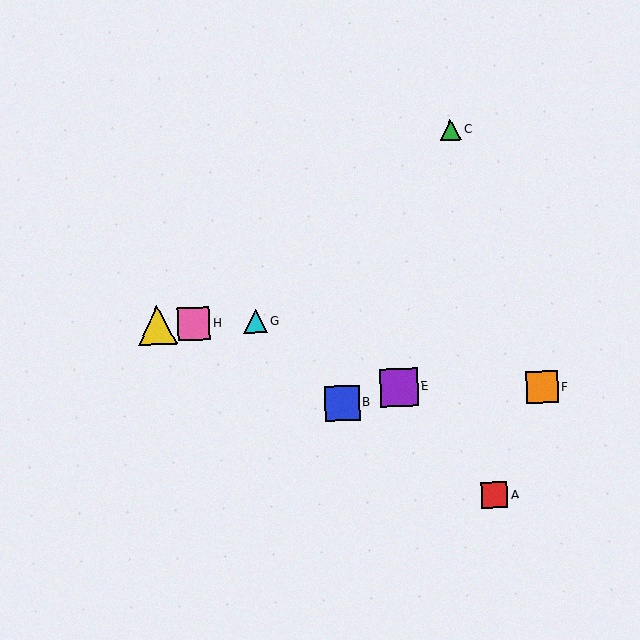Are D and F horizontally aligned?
No, D is at y≈325 and F is at y≈387.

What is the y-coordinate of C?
Object C is at y≈130.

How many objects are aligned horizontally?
3 objects (D, G, H) are aligned horizontally.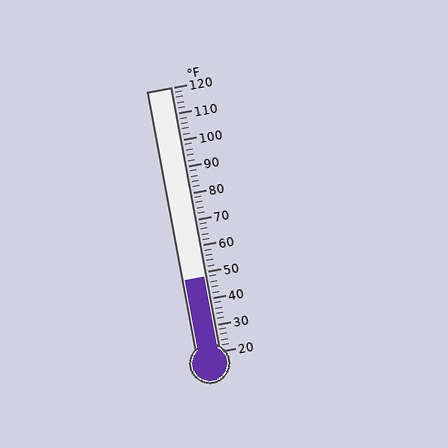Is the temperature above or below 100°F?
The temperature is below 100°F.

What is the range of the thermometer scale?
The thermometer scale ranges from 20°F to 120°F.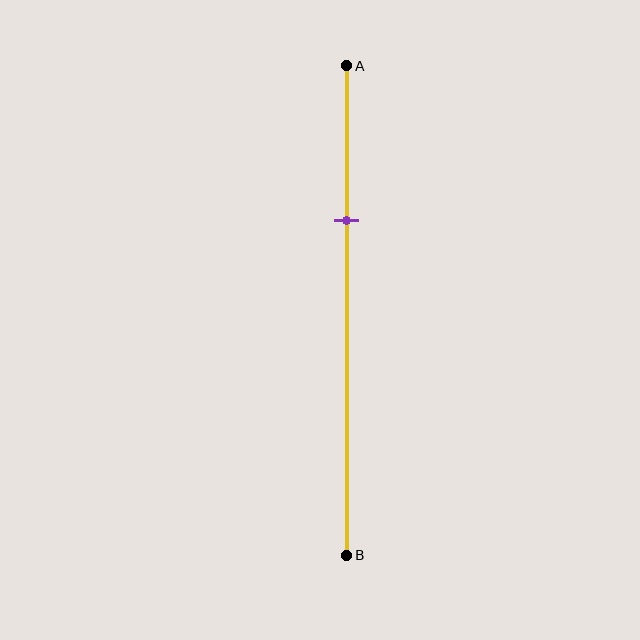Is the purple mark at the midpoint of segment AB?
No, the mark is at about 30% from A, not at the 50% midpoint.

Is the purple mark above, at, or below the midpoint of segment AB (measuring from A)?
The purple mark is above the midpoint of segment AB.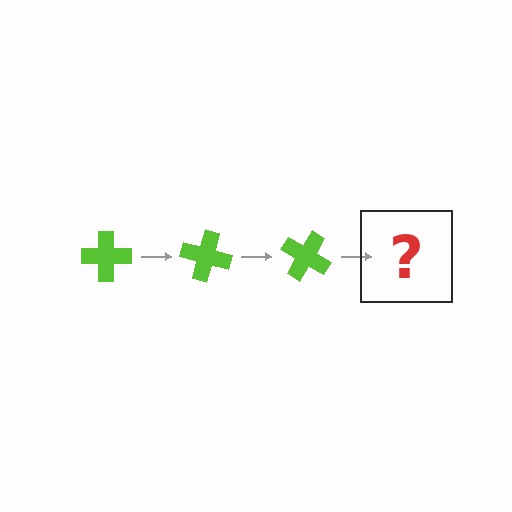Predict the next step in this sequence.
The next step is a lime cross rotated 45 degrees.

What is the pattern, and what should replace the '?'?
The pattern is that the cross rotates 15 degrees each step. The '?' should be a lime cross rotated 45 degrees.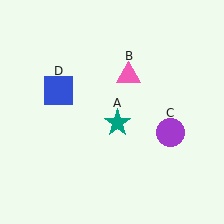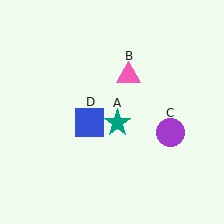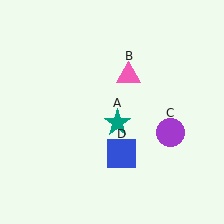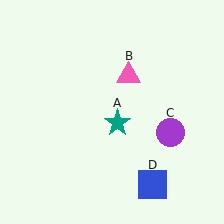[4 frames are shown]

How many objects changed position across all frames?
1 object changed position: blue square (object D).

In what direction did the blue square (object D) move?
The blue square (object D) moved down and to the right.